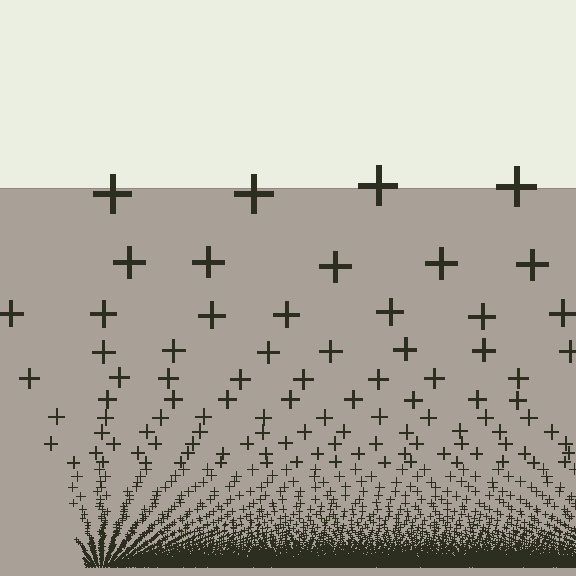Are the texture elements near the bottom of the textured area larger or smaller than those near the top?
Smaller. The gradient is inverted — elements near the bottom are smaller and denser.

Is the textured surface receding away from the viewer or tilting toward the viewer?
The surface appears to tilt toward the viewer. Texture elements get larger and sparser toward the top.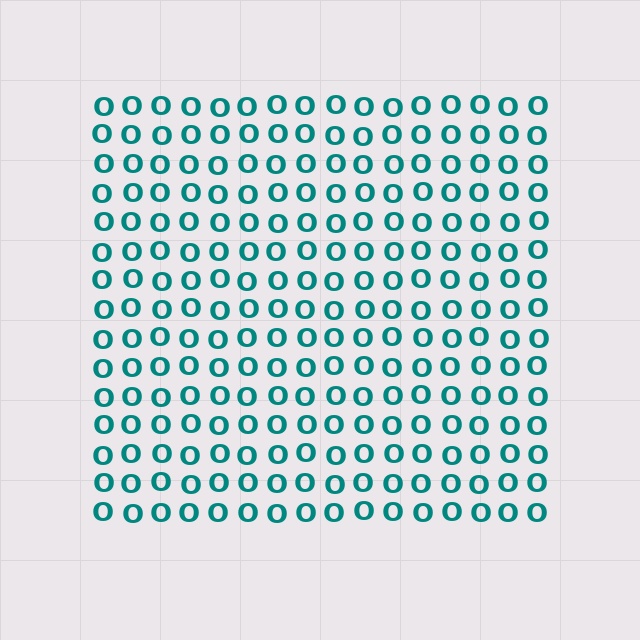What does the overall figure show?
The overall figure shows a square.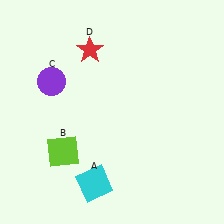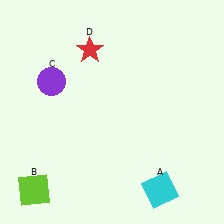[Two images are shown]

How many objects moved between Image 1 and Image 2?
2 objects moved between the two images.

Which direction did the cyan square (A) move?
The cyan square (A) moved right.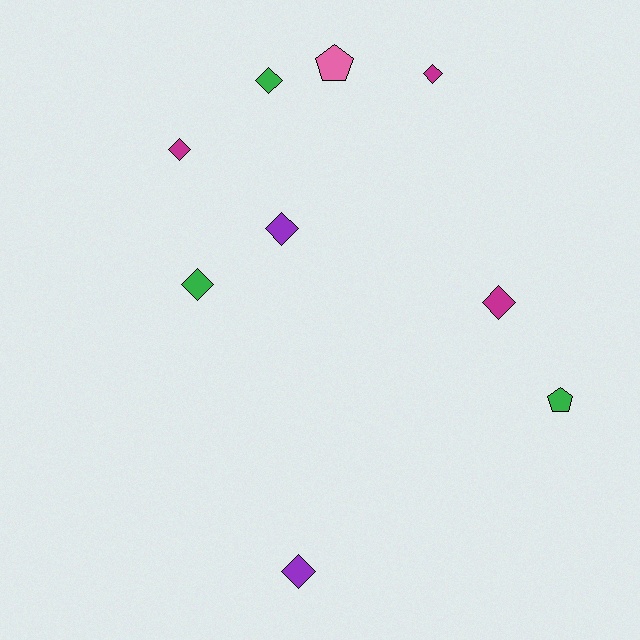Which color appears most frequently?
Green, with 3 objects.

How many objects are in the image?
There are 9 objects.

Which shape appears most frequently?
Diamond, with 7 objects.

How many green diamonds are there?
There are 2 green diamonds.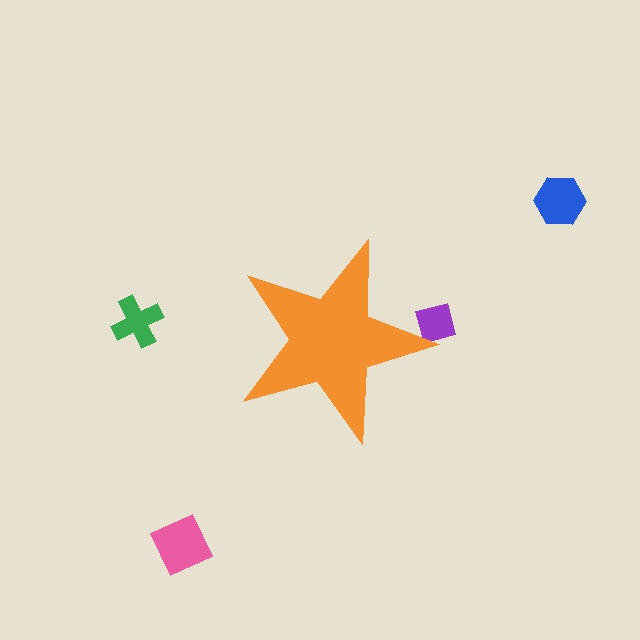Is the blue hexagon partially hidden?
No, the blue hexagon is fully visible.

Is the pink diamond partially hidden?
No, the pink diamond is fully visible.